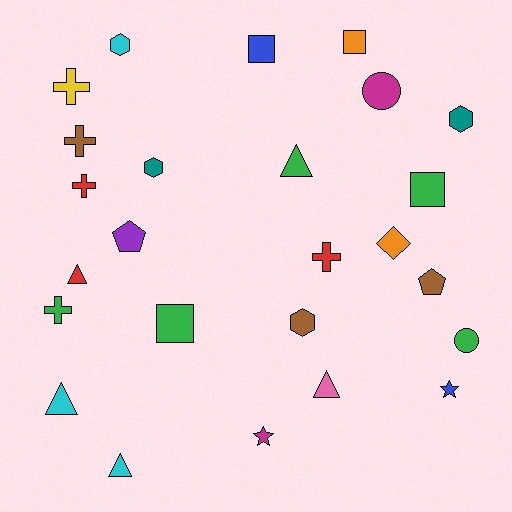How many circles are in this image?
There are 2 circles.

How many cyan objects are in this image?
There are 3 cyan objects.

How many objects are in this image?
There are 25 objects.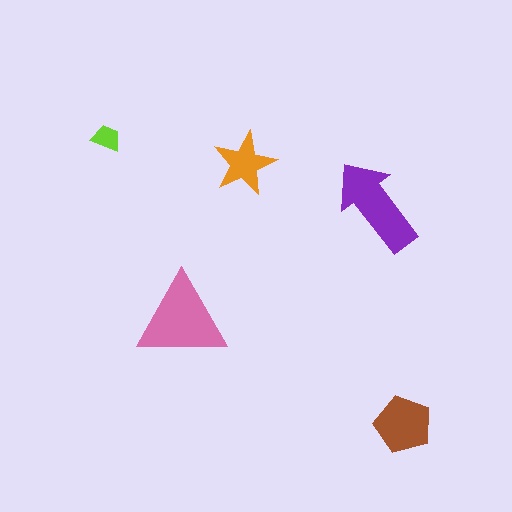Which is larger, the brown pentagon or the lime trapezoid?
The brown pentagon.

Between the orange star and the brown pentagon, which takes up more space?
The brown pentagon.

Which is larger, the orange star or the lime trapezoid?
The orange star.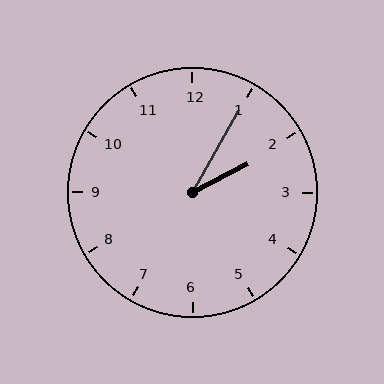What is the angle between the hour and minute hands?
Approximately 32 degrees.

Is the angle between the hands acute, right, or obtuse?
It is acute.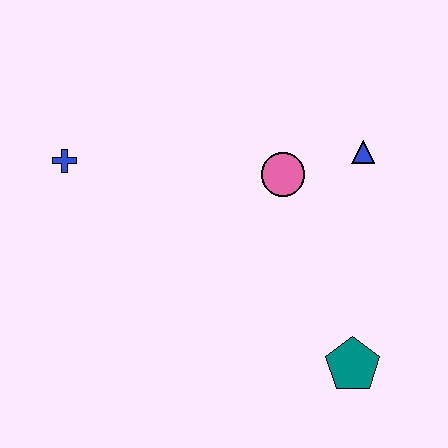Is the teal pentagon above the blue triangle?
No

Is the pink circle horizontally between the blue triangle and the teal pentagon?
No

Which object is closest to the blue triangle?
The pink circle is closest to the blue triangle.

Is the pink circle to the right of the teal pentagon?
No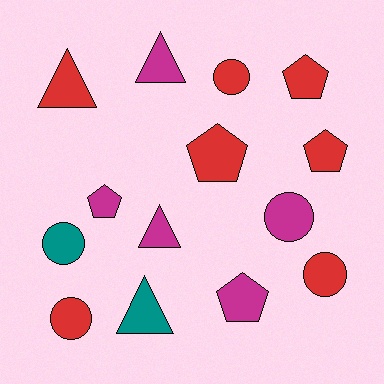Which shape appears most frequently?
Circle, with 5 objects.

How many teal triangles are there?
There is 1 teal triangle.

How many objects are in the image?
There are 14 objects.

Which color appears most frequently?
Red, with 7 objects.